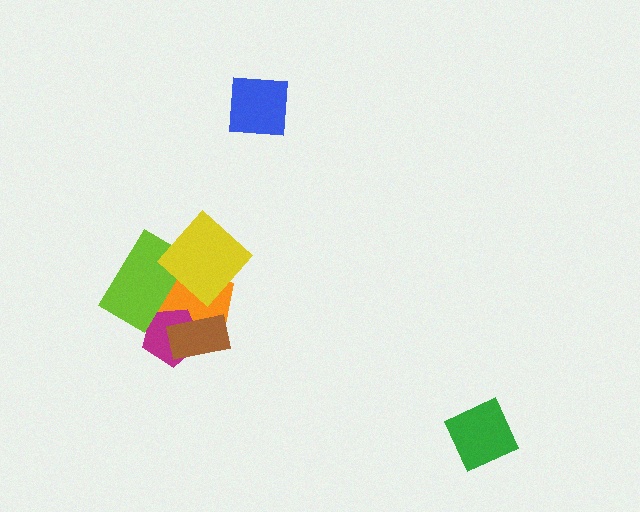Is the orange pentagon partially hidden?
Yes, it is partially covered by another shape.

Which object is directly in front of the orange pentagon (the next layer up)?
The magenta pentagon is directly in front of the orange pentagon.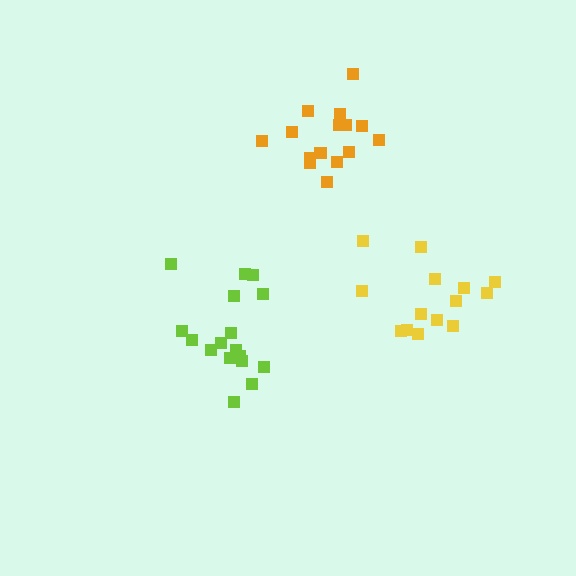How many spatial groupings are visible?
There are 3 spatial groupings.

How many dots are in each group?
Group 1: 17 dots, Group 2: 14 dots, Group 3: 15 dots (46 total).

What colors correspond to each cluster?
The clusters are colored: lime, yellow, orange.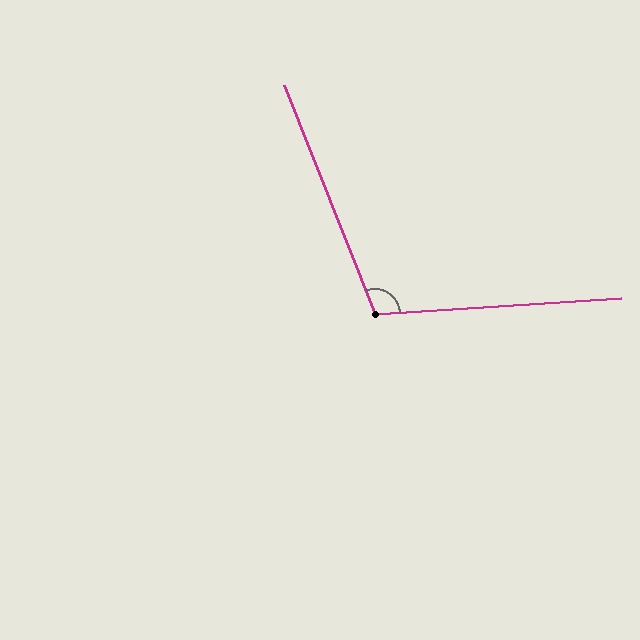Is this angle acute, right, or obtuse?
It is obtuse.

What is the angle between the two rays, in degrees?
Approximately 108 degrees.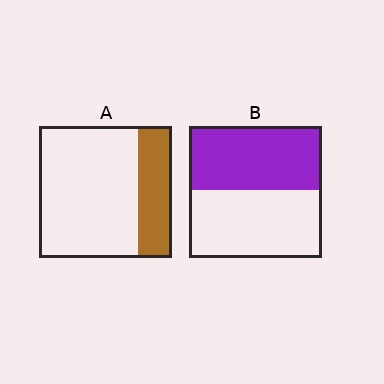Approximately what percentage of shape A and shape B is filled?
A is approximately 25% and B is approximately 50%.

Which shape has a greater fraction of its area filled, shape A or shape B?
Shape B.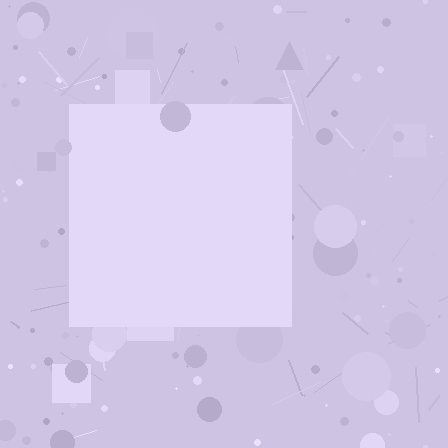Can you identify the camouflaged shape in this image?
The camouflaged shape is a square.